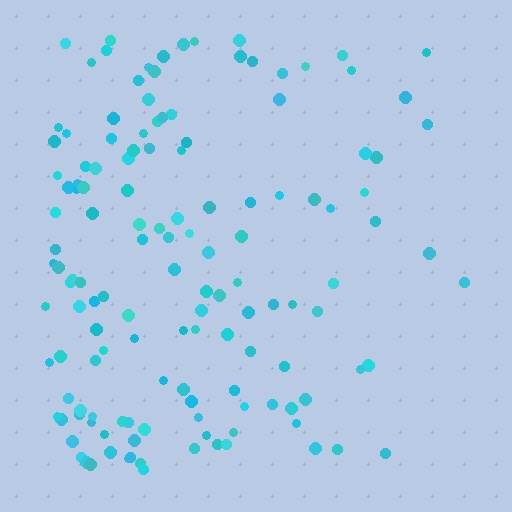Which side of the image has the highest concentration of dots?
The left.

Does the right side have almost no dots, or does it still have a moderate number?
Still a moderate number, just noticeably fewer than the left.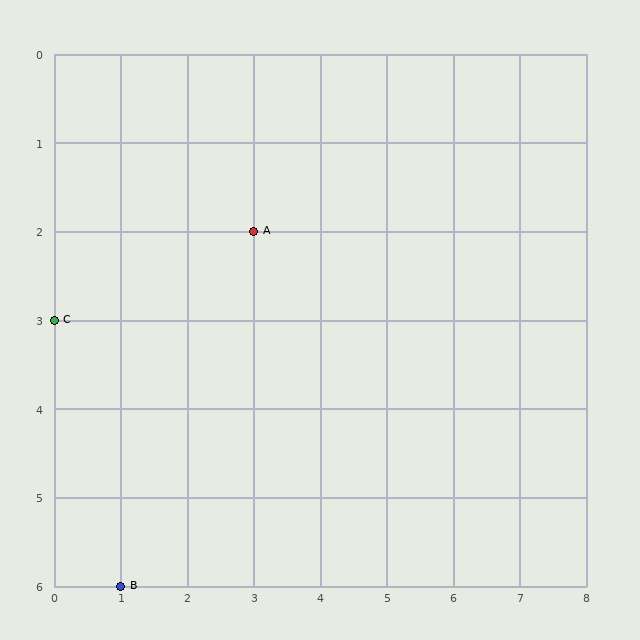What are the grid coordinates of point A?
Point A is at grid coordinates (3, 2).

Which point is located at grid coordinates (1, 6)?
Point B is at (1, 6).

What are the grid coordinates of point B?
Point B is at grid coordinates (1, 6).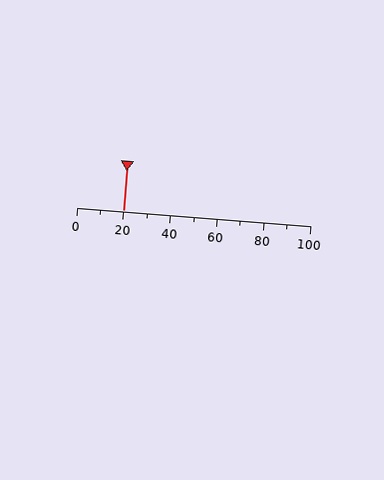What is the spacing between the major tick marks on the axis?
The major ticks are spaced 20 apart.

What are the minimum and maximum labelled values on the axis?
The axis runs from 0 to 100.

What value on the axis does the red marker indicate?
The marker indicates approximately 20.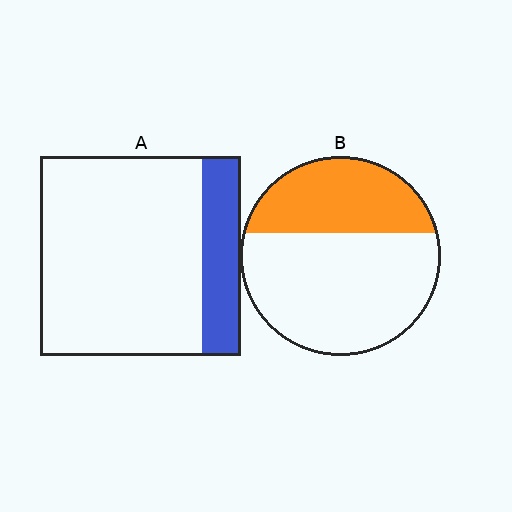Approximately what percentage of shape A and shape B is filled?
A is approximately 20% and B is approximately 35%.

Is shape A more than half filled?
No.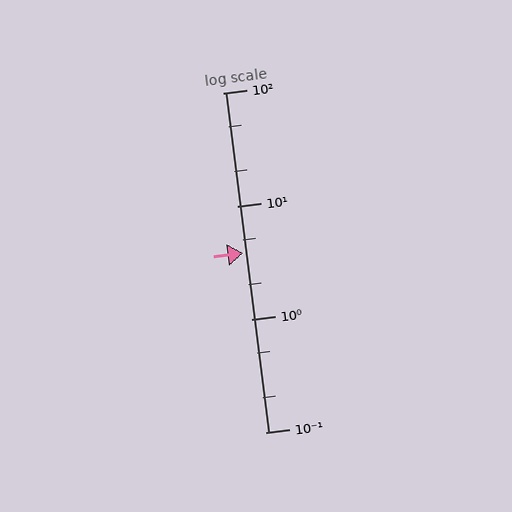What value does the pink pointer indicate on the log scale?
The pointer indicates approximately 3.8.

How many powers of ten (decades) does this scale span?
The scale spans 3 decades, from 0.1 to 100.